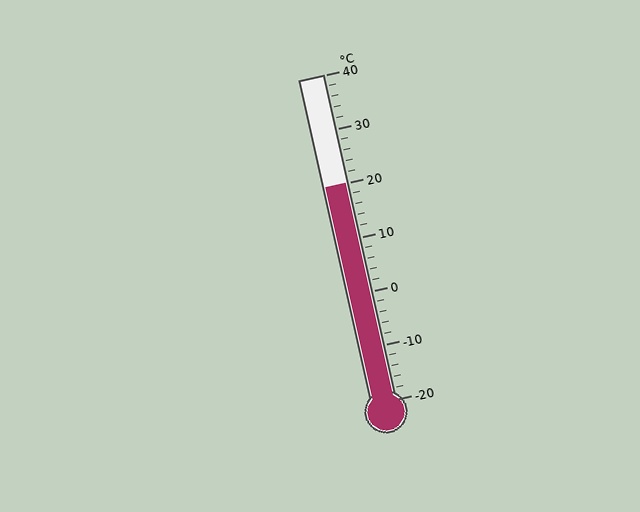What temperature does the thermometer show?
The thermometer shows approximately 20°C.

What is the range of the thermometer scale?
The thermometer scale ranges from -20°C to 40°C.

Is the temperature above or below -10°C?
The temperature is above -10°C.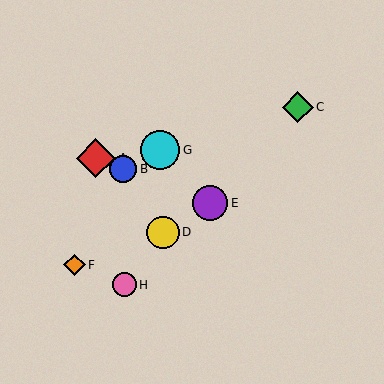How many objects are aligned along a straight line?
3 objects (A, B, E) are aligned along a straight line.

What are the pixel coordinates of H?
Object H is at (124, 285).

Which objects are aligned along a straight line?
Objects A, B, E are aligned along a straight line.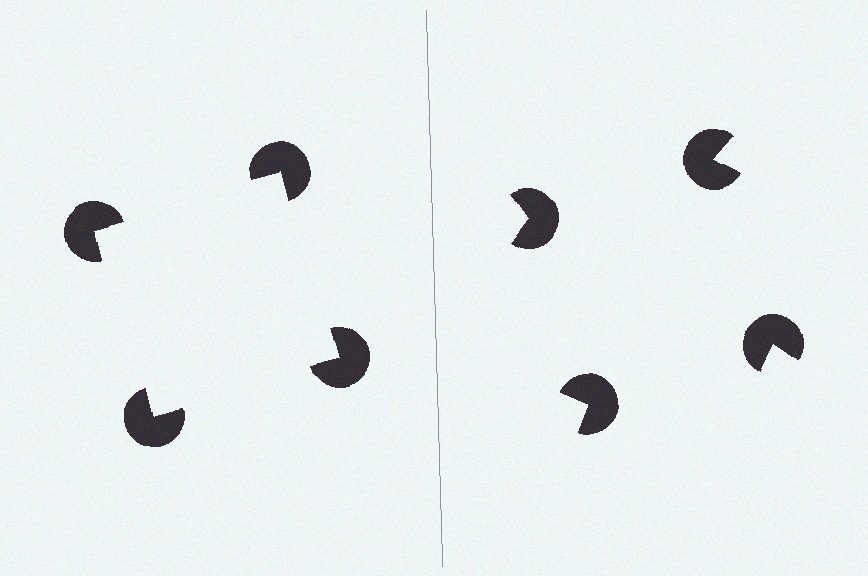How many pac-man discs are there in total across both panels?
8 — 4 on each side.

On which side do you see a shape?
An illusory square appears on the left side. On the right side the wedge cuts are rotated, so no coherent shape forms.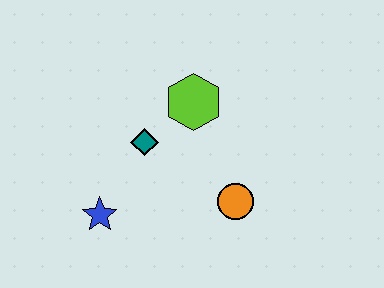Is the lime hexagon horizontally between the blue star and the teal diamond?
No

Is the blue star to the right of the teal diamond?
No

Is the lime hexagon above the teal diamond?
Yes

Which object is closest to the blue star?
The teal diamond is closest to the blue star.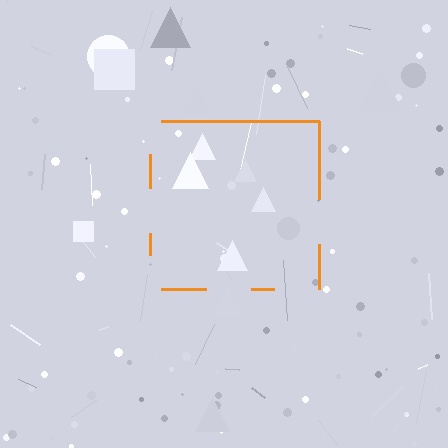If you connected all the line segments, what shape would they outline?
They would outline a square.